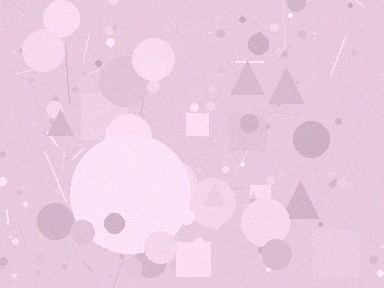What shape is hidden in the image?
A circle is hidden in the image.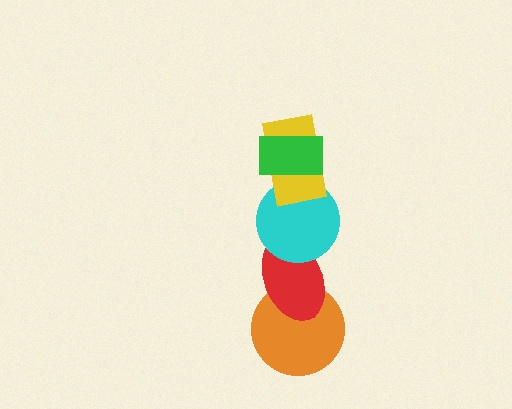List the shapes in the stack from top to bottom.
From top to bottom: the green rectangle, the yellow rectangle, the cyan circle, the red ellipse, the orange circle.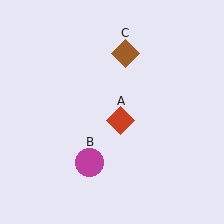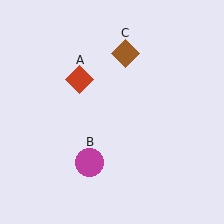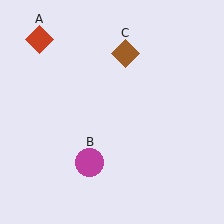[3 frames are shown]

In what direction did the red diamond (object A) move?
The red diamond (object A) moved up and to the left.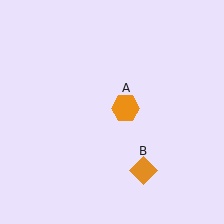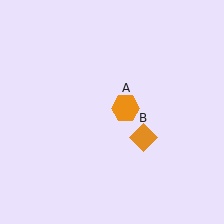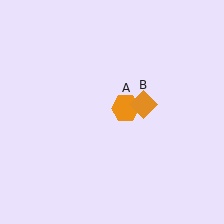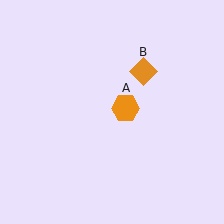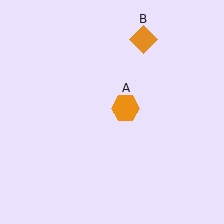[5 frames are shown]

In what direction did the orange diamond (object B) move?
The orange diamond (object B) moved up.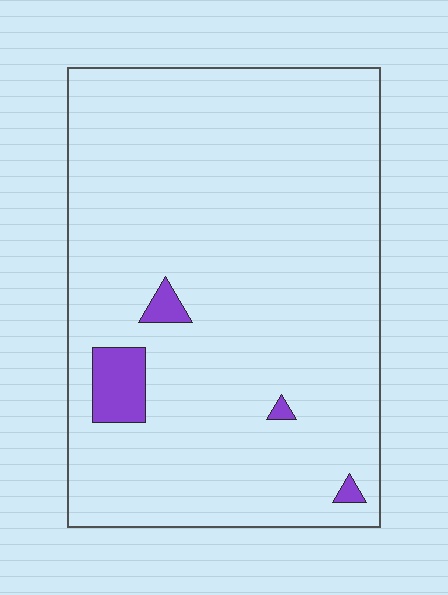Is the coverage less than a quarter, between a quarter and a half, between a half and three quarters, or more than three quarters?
Less than a quarter.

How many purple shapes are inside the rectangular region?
4.